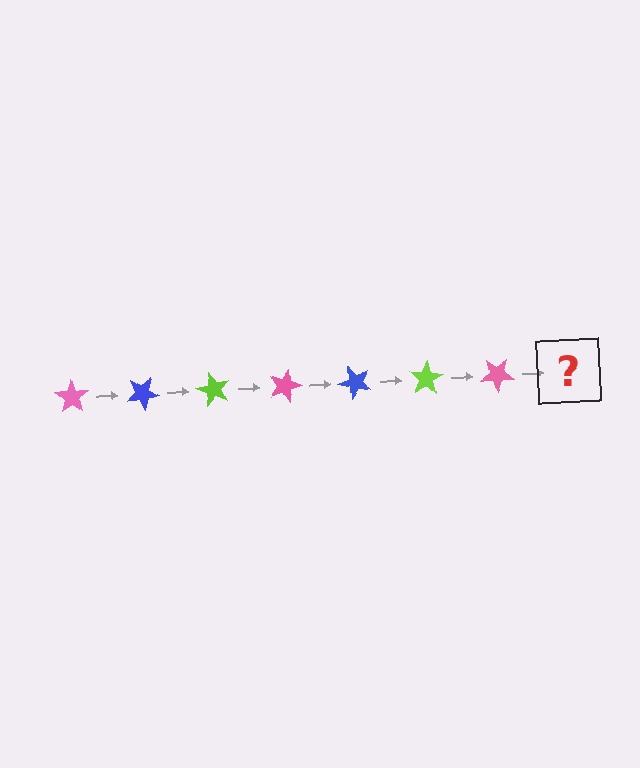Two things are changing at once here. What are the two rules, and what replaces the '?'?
The two rules are that it rotates 30 degrees each step and the color cycles through pink, blue, and lime. The '?' should be a blue star, rotated 210 degrees from the start.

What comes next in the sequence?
The next element should be a blue star, rotated 210 degrees from the start.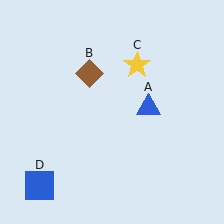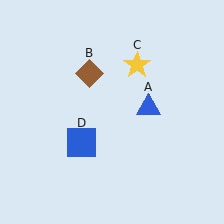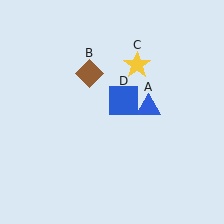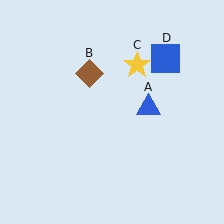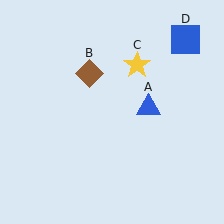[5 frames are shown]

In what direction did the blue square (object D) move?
The blue square (object D) moved up and to the right.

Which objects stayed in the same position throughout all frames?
Blue triangle (object A) and brown diamond (object B) and yellow star (object C) remained stationary.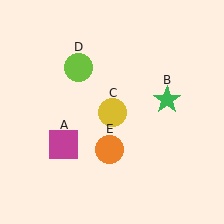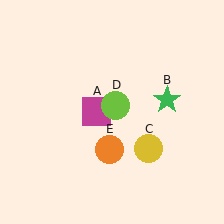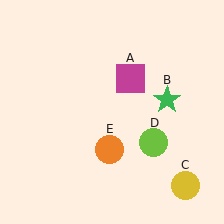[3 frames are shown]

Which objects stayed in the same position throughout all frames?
Green star (object B) and orange circle (object E) remained stationary.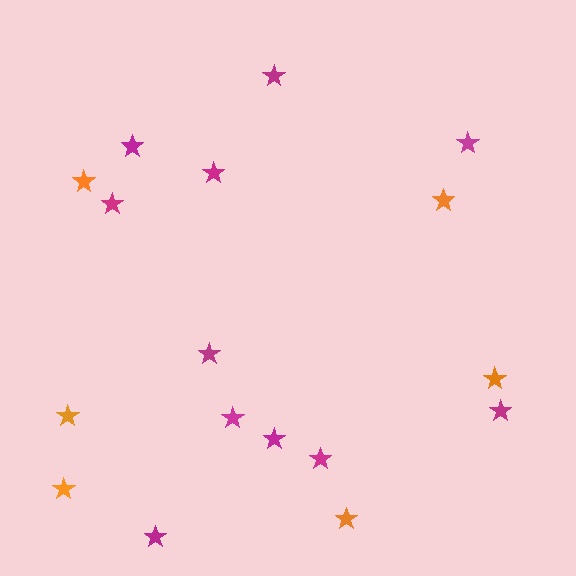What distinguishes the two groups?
There are 2 groups: one group of orange stars (6) and one group of magenta stars (11).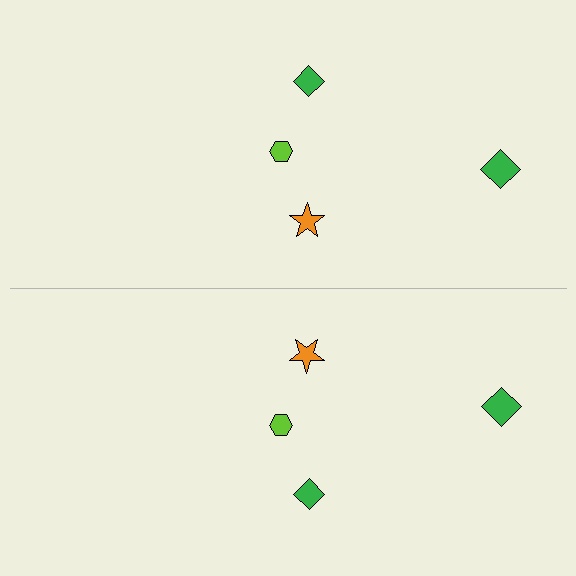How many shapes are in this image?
There are 8 shapes in this image.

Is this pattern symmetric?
Yes, this pattern has bilateral (reflection) symmetry.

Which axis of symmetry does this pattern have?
The pattern has a horizontal axis of symmetry running through the center of the image.